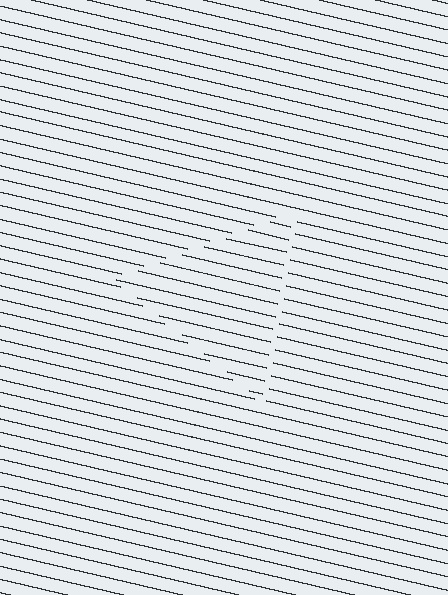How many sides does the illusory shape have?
3 sides — the line-ends trace a triangle.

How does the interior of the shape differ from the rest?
The interior of the shape contains the same grating, shifted by half a period — the contour is defined by the phase discontinuity where line-ends from the inner and outer gratings abut.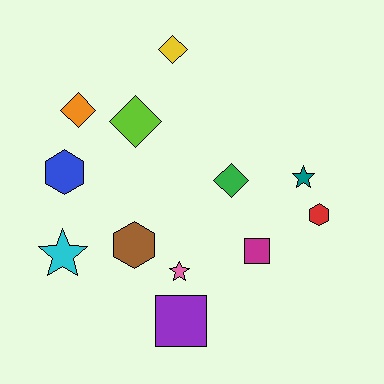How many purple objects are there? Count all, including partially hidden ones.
There is 1 purple object.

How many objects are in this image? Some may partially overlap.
There are 12 objects.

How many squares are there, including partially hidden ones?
There are 2 squares.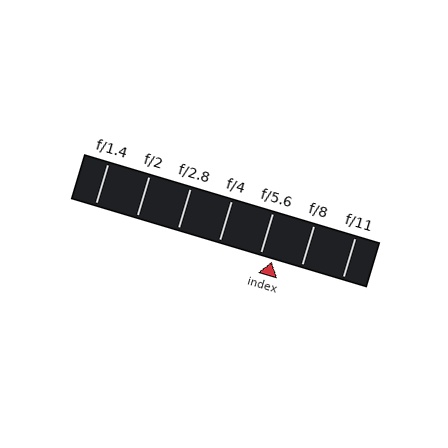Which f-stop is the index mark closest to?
The index mark is closest to f/5.6.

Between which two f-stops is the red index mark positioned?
The index mark is between f/5.6 and f/8.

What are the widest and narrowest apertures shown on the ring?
The widest aperture shown is f/1.4 and the narrowest is f/11.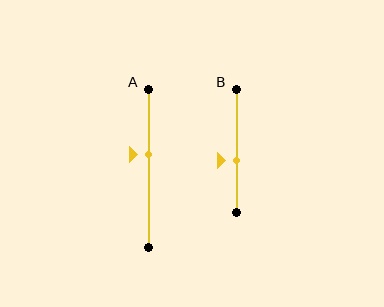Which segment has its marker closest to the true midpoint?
Segment B has its marker closest to the true midpoint.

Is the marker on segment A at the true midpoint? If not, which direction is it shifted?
No, the marker on segment A is shifted upward by about 9% of the segment length.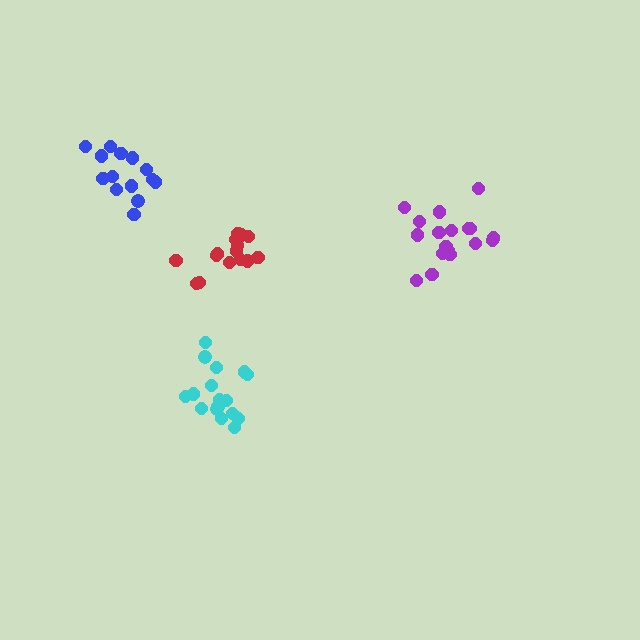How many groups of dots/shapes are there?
There are 4 groups.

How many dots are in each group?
Group 1: 17 dots, Group 2: 15 dots, Group 3: 14 dots, Group 4: 18 dots (64 total).